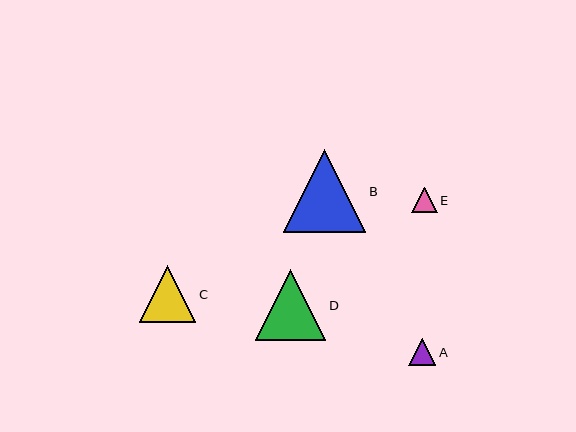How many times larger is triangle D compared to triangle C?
Triangle D is approximately 1.3 times the size of triangle C.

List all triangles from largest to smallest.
From largest to smallest: B, D, C, A, E.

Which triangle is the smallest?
Triangle E is the smallest with a size of approximately 26 pixels.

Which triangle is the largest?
Triangle B is the largest with a size of approximately 83 pixels.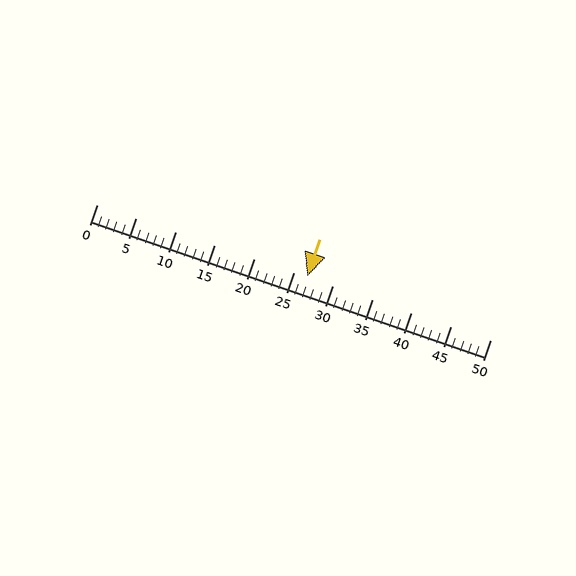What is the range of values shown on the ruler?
The ruler shows values from 0 to 50.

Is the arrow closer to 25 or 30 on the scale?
The arrow is closer to 25.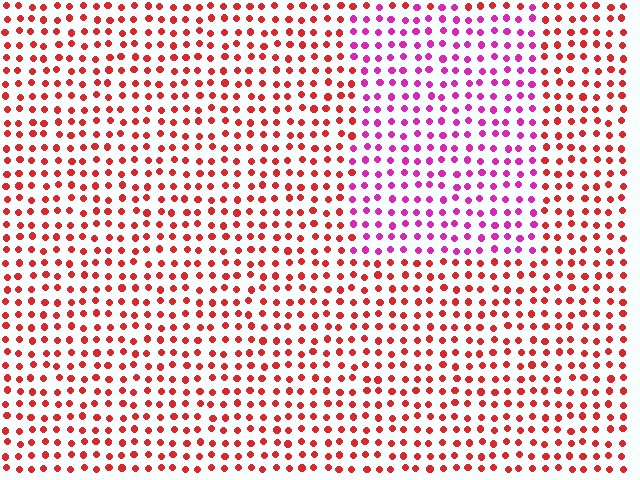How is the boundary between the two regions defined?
The boundary is defined purely by a slight shift in hue (about 47 degrees). Spacing, size, and orientation are identical on both sides.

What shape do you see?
I see a rectangle.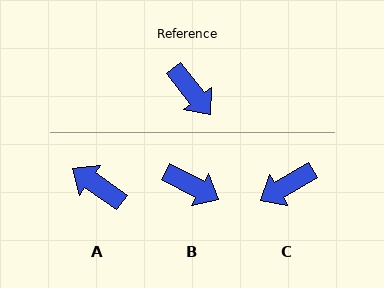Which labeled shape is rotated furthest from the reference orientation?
A, about 164 degrees away.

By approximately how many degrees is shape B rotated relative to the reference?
Approximately 23 degrees counter-clockwise.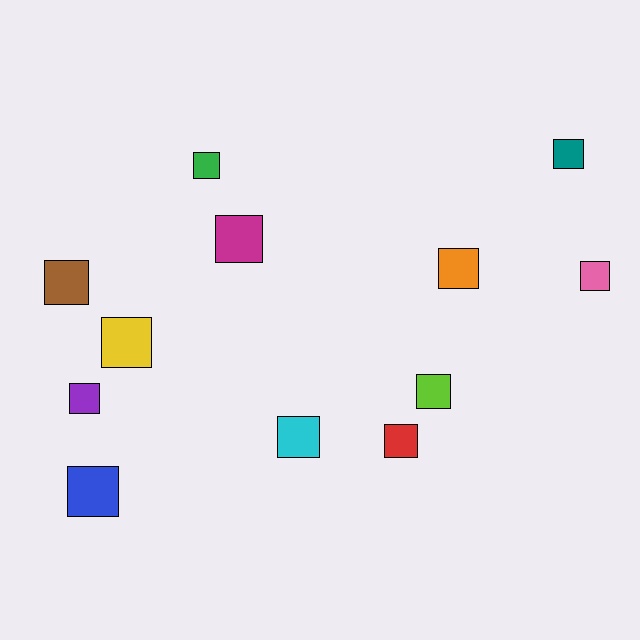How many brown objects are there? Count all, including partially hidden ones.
There is 1 brown object.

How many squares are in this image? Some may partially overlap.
There are 12 squares.